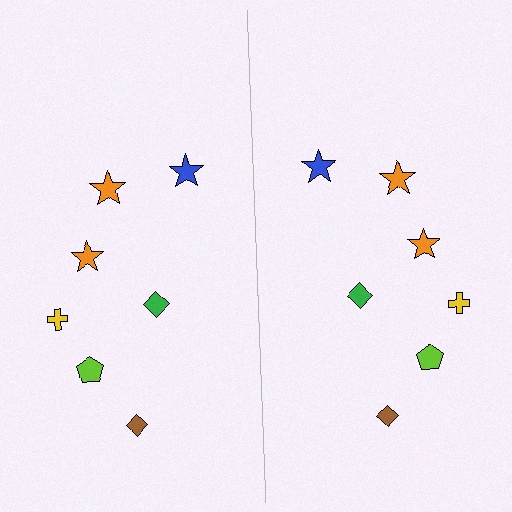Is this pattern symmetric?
Yes, this pattern has bilateral (reflection) symmetry.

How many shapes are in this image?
There are 14 shapes in this image.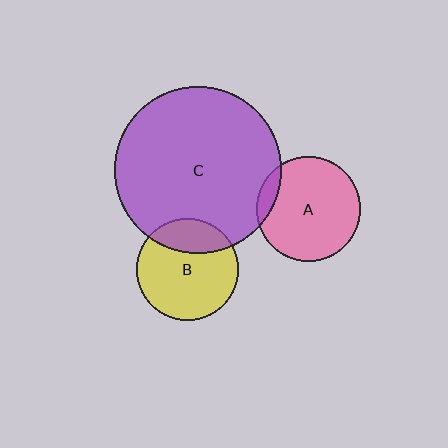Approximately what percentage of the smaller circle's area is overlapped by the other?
Approximately 25%.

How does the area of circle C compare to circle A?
Approximately 2.5 times.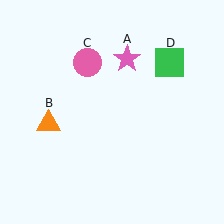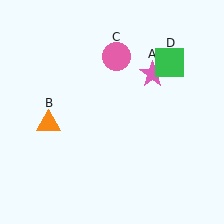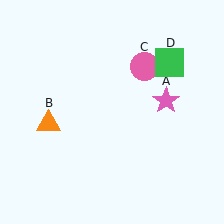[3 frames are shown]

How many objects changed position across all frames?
2 objects changed position: pink star (object A), pink circle (object C).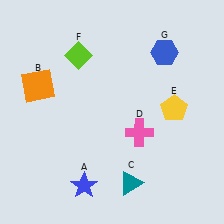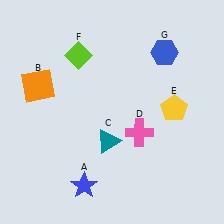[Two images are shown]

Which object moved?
The teal triangle (C) moved up.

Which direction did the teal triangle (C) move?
The teal triangle (C) moved up.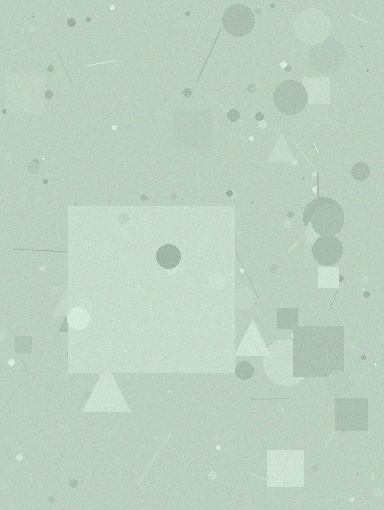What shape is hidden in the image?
A square is hidden in the image.